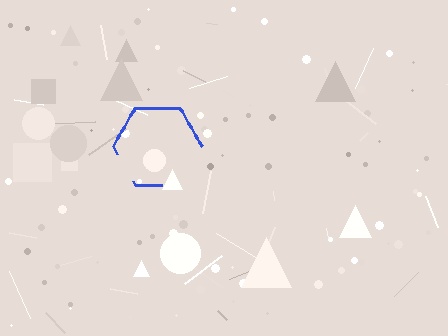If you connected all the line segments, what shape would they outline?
They would outline a hexagon.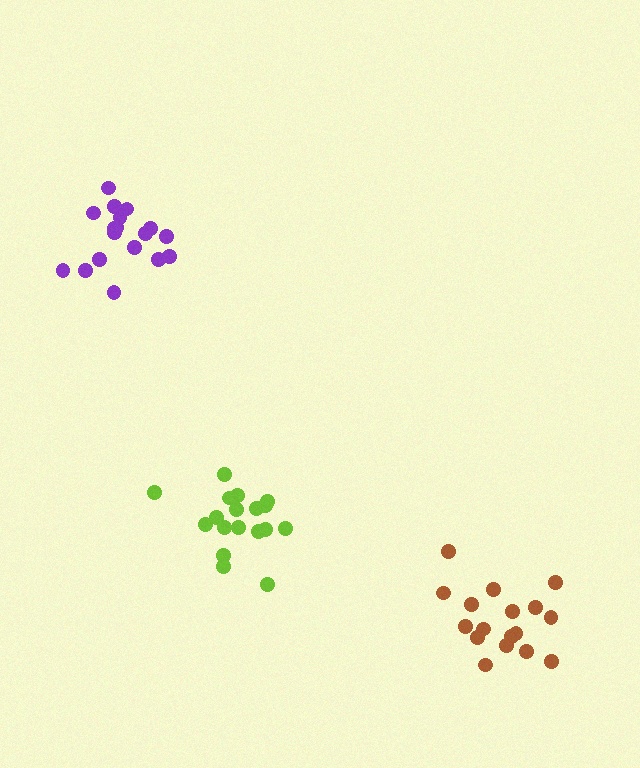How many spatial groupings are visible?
There are 3 spatial groupings.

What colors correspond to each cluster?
The clusters are colored: lime, brown, purple.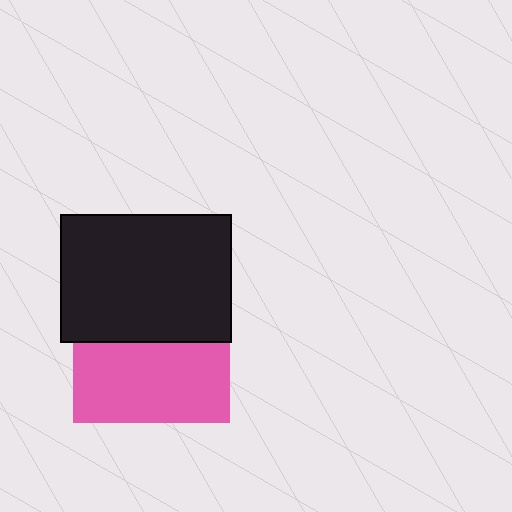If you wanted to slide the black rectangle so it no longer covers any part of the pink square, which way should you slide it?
Slide it up — that is the most direct way to separate the two shapes.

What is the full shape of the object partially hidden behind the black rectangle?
The partially hidden object is a pink square.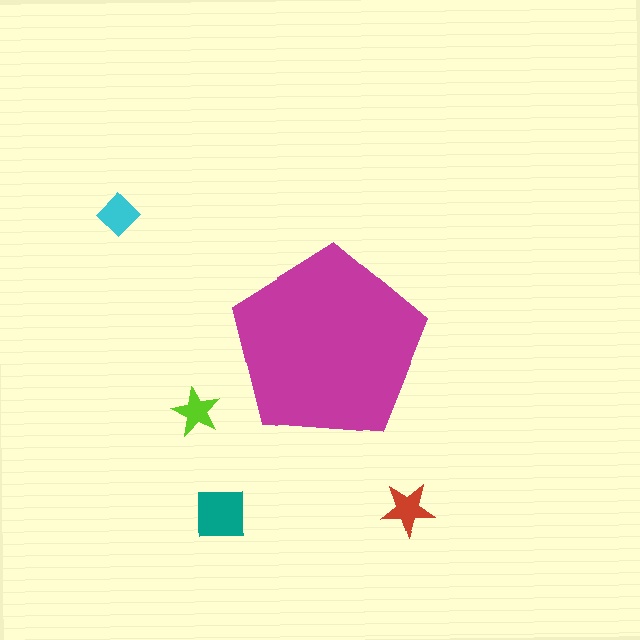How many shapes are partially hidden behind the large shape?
0 shapes are partially hidden.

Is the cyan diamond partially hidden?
No, the cyan diamond is fully visible.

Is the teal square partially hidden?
No, the teal square is fully visible.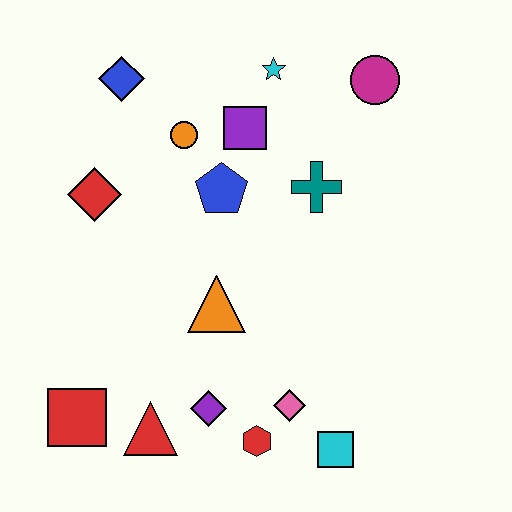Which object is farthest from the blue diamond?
The cyan square is farthest from the blue diamond.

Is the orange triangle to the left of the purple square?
Yes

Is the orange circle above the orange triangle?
Yes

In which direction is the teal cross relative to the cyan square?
The teal cross is above the cyan square.